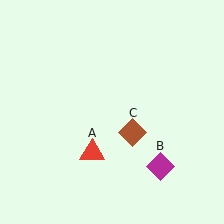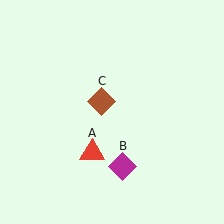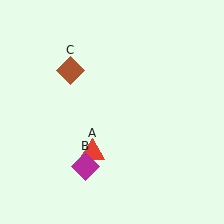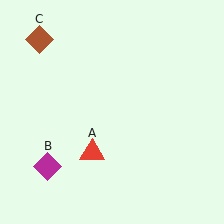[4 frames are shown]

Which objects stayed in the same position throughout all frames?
Red triangle (object A) remained stationary.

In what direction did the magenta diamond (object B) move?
The magenta diamond (object B) moved left.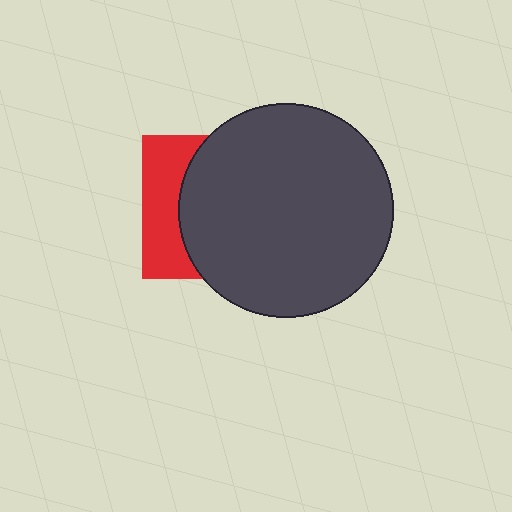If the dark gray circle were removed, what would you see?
You would see the complete red square.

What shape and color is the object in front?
The object in front is a dark gray circle.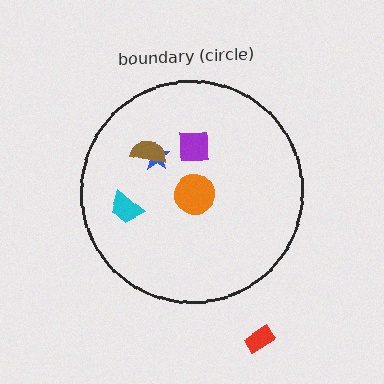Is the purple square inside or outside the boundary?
Inside.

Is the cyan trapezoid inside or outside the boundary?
Inside.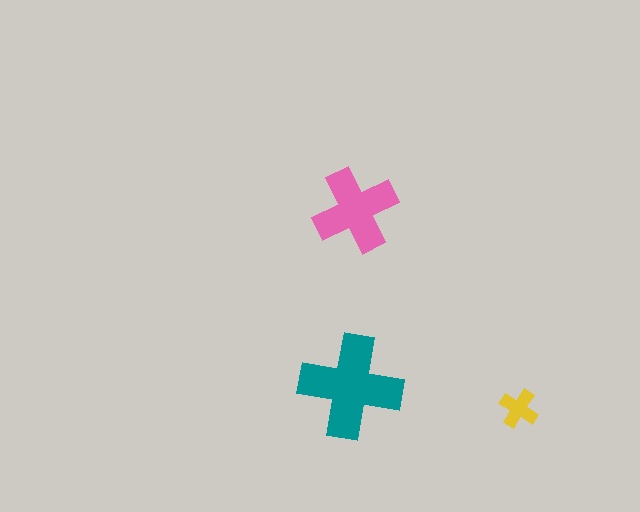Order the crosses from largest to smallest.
the teal one, the pink one, the yellow one.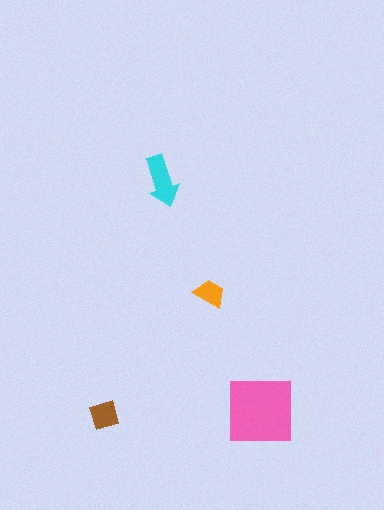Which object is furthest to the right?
The pink square is rightmost.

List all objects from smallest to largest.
The orange trapezoid, the brown diamond, the cyan arrow, the pink square.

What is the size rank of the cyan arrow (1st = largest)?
2nd.